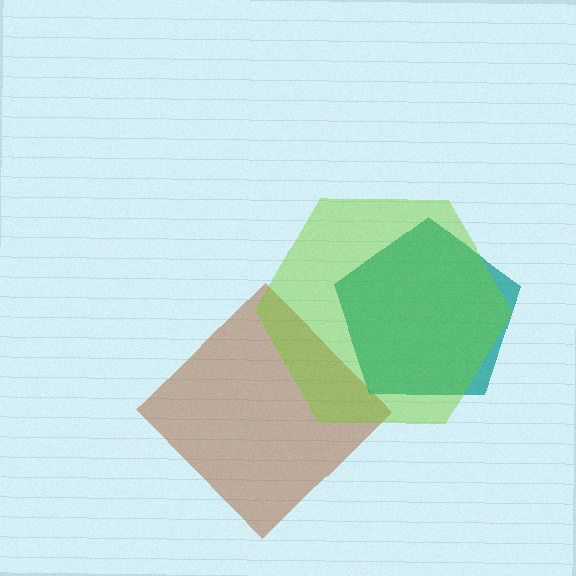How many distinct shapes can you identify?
There are 3 distinct shapes: a brown diamond, a teal pentagon, a lime hexagon.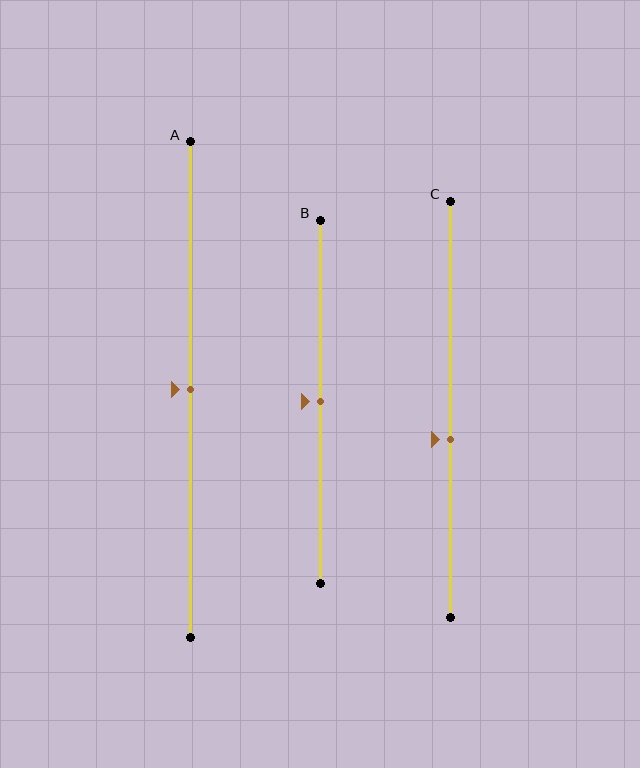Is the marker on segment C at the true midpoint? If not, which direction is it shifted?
No, the marker on segment C is shifted downward by about 7% of the segment length.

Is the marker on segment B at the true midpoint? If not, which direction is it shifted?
Yes, the marker on segment B is at the true midpoint.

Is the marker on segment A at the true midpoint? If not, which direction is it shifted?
Yes, the marker on segment A is at the true midpoint.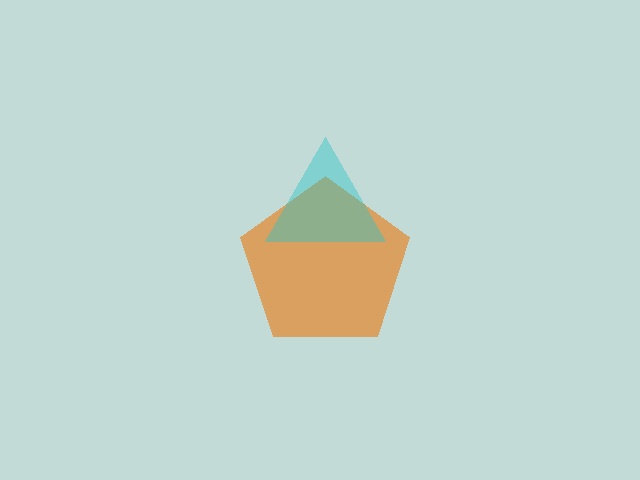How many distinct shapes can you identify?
There are 2 distinct shapes: an orange pentagon, a cyan triangle.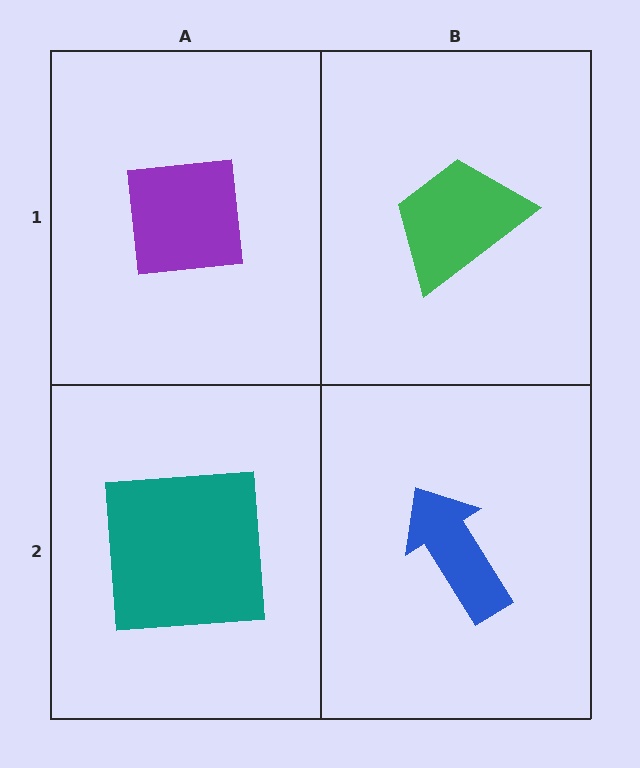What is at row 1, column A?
A purple square.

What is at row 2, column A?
A teal square.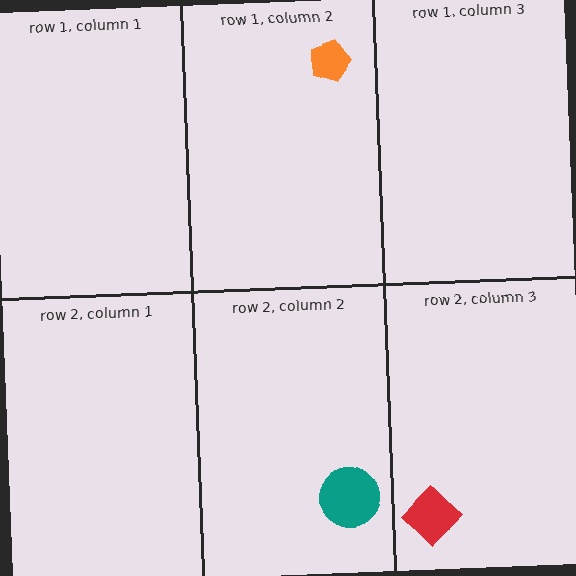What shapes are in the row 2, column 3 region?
The red diamond.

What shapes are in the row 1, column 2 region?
The orange pentagon.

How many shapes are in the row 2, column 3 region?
1.